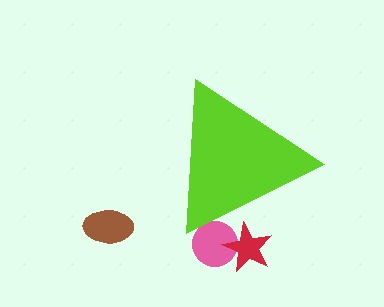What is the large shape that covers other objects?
A lime triangle.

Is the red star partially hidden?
Yes, the red star is partially hidden behind the lime triangle.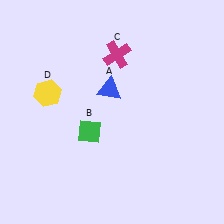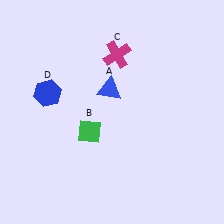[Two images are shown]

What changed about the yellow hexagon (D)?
In Image 1, D is yellow. In Image 2, it changed to blue.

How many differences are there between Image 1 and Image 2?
There is 1 difference between the two images.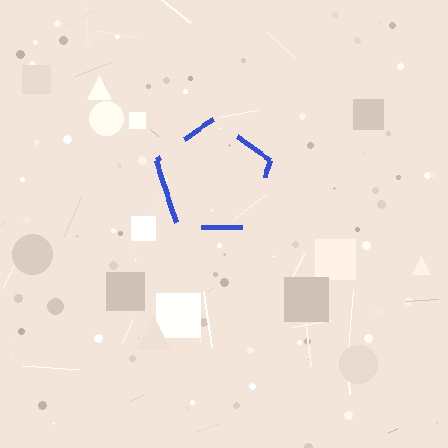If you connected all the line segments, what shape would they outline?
They would outline a pentagon.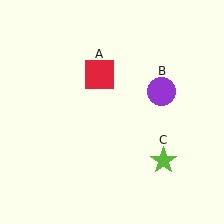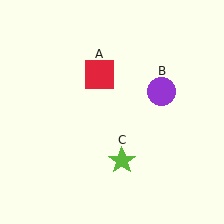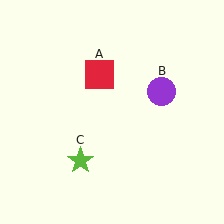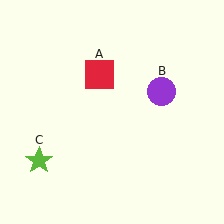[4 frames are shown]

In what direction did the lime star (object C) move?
The lime star (object C) moved left.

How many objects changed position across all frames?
1 object changed position: lime star (object C).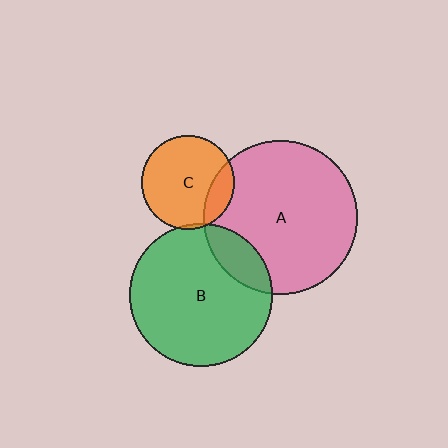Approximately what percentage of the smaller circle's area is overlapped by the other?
Approximately 15%.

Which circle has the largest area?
Circle A (pink).